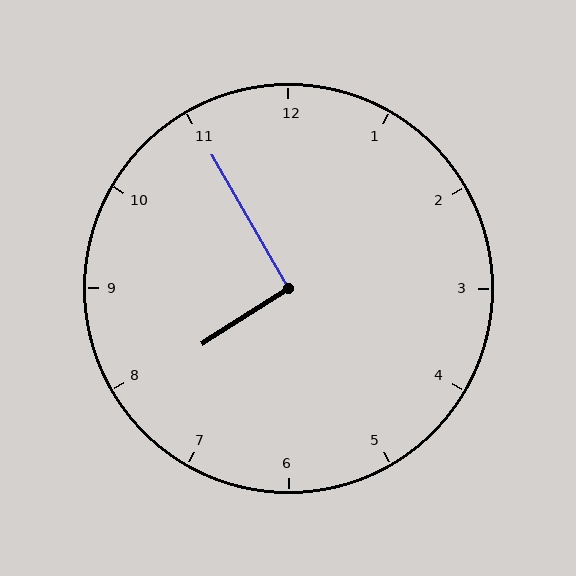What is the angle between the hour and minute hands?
Approximately 92 degrees.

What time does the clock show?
7:55.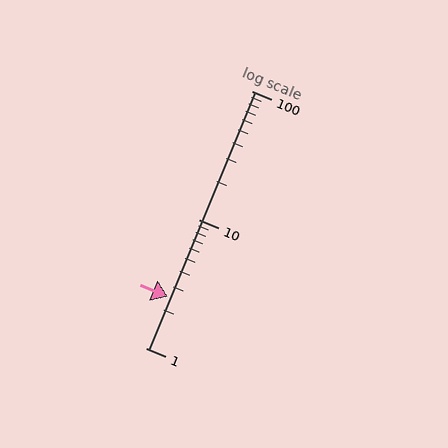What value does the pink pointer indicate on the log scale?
The pointer indicates approximately 2.5.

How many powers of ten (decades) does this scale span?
The scale spans 2 decades, from 1 to 100.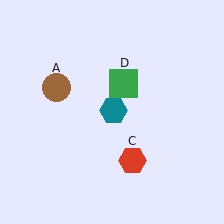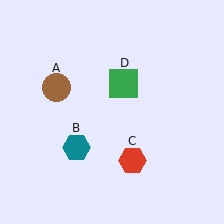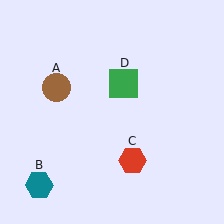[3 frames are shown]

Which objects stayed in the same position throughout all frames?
Brown circle (object A) and red hexagon (object C) and green square (object D) remained stationary.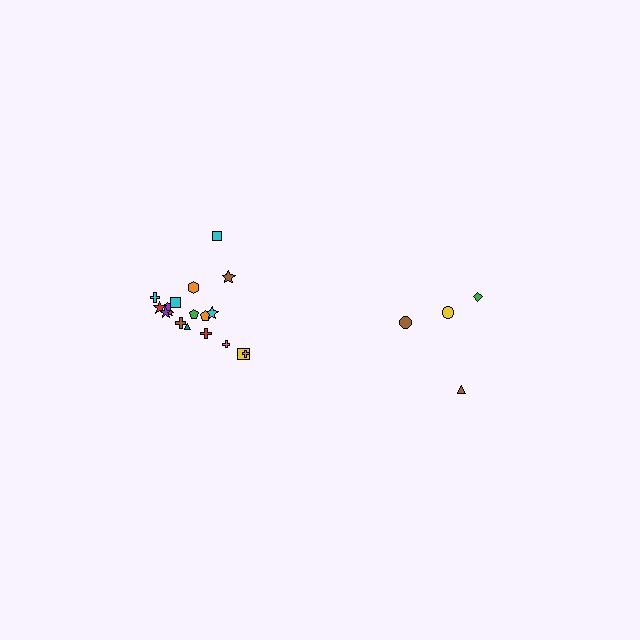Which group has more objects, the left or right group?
The left group.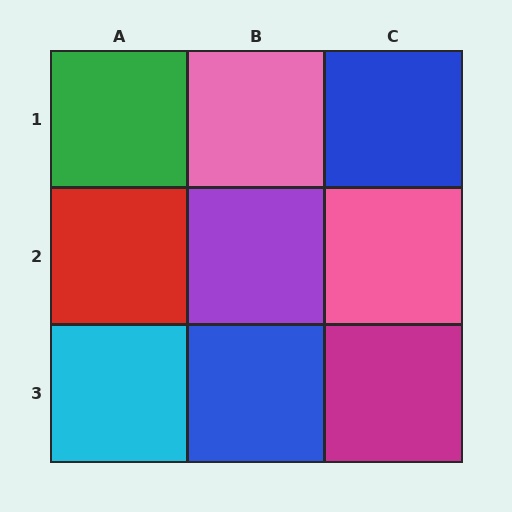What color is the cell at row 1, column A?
Green.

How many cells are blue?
2 cells are blue.